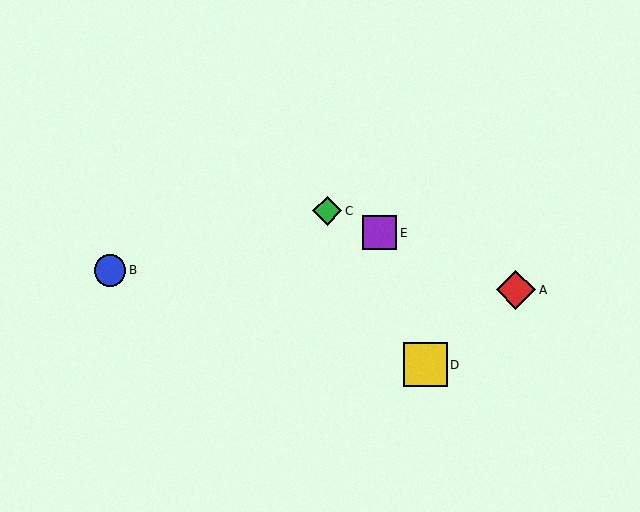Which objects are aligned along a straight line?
Objects A, C, E are aligned along a straight line.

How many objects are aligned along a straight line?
3 objects (A, C, E) are aligned along a straight line.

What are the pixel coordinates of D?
Object D is at (425, 365).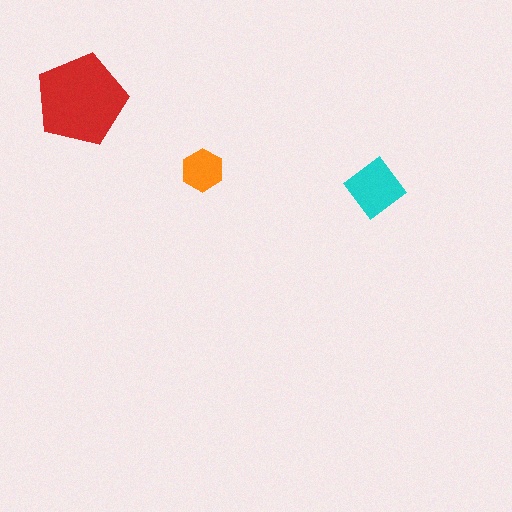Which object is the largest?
The red pentagon.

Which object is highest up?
The red pentagon is topmost.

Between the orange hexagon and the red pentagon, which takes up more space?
The red pentagon.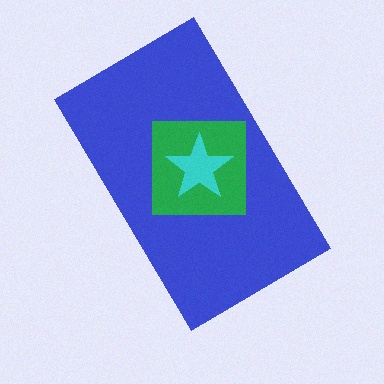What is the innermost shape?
The cyan star.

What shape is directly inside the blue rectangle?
The green square.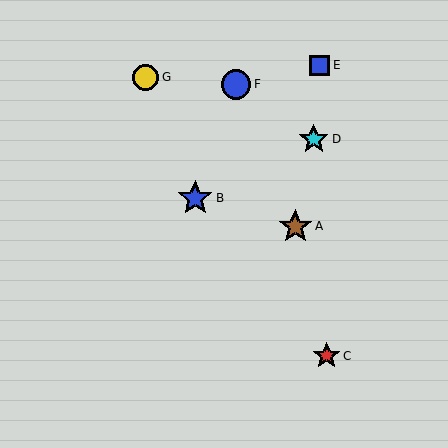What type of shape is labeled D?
Shape D is a cyan star.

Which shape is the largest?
The blue star (labeled B) is the largest.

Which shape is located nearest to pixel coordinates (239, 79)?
The blue circle (labeled F) at (236, 84) is nearest to that location.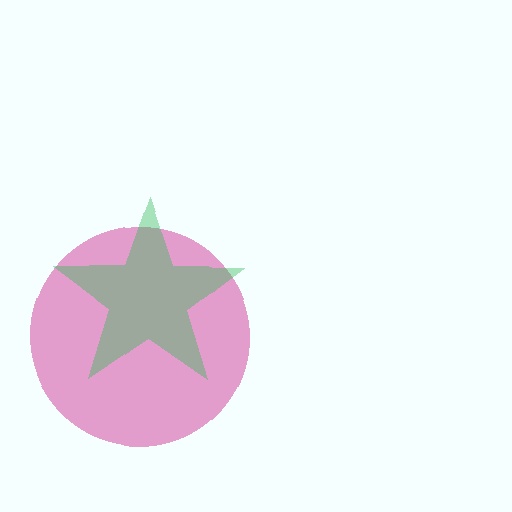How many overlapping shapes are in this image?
There are 2 overlapping shapes in the image.